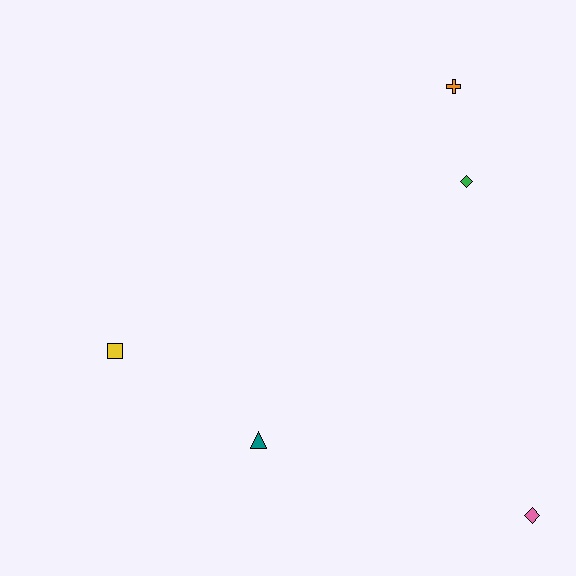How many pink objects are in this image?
There is 1 pink object.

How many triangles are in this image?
There is 1 triangle.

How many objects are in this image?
There are 5 objects.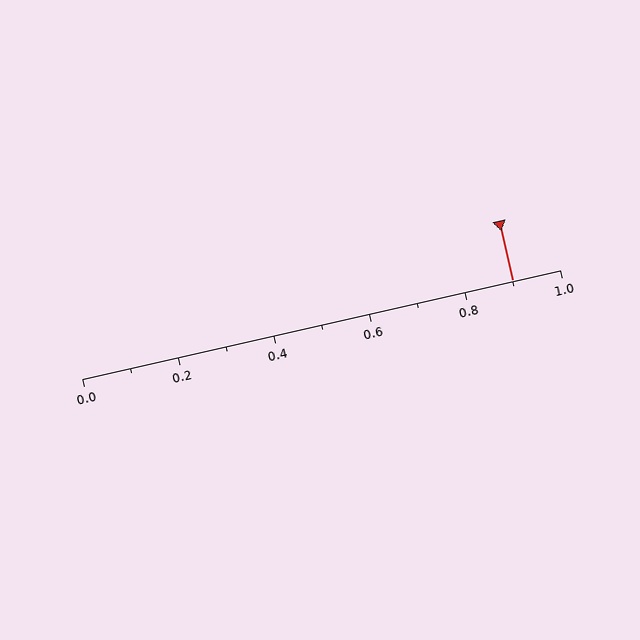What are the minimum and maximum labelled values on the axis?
The axis runs from 0.0 to 1.0.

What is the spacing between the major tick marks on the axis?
The major ticks are spaced 0.2 apart.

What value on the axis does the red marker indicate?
The marker indicates approximately 0.9.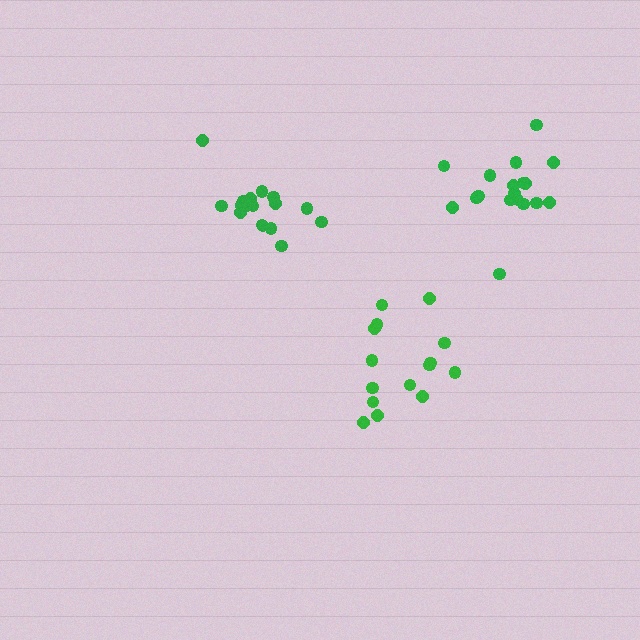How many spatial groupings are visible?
There are 3 spatial groupings.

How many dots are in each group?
Group 1: 18 dots, Group 2: 17 dots, Group 3: 15 dots (50 total).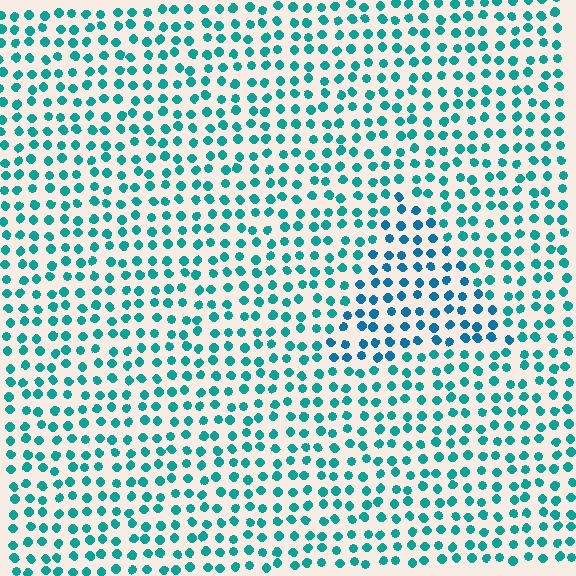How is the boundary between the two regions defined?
The boundary is defined purely by a slight shift in hue (about 24 degrees). Spacing, size, and orientation are identical on both sides.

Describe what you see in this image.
The image is filled with small teal elements in a uniform arrangement. A triangle-shaped region is visible where the elements are tinted to a slightly different hue, forming a subtle color boundary.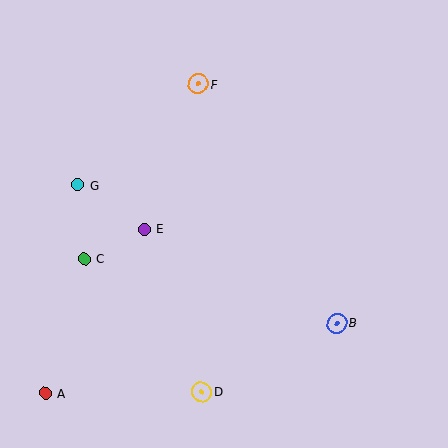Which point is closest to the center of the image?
Point E at (144, 229) is closest to the center.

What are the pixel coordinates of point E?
Point E is at (144, 229).